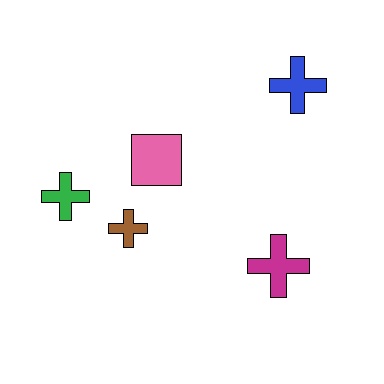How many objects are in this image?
There are 5 objects.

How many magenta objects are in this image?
There is 1 magenta object.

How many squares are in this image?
There is 1 square.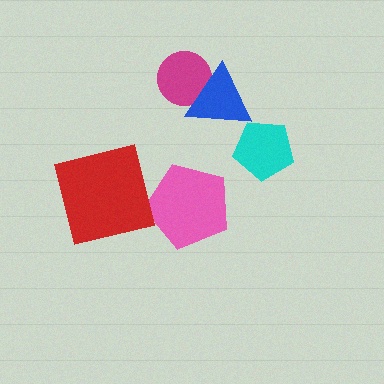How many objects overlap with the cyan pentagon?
0 objects overlap with the cyan pentagon.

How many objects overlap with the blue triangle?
1 object overlaps with the blue triangle.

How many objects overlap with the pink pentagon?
0 objects overlap with the pink pentagon.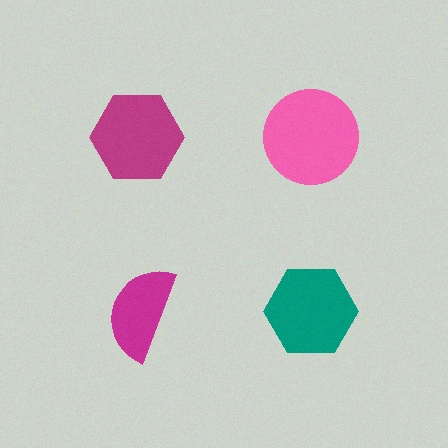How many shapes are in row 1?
2 shapes.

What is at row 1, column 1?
A magenta hexagon.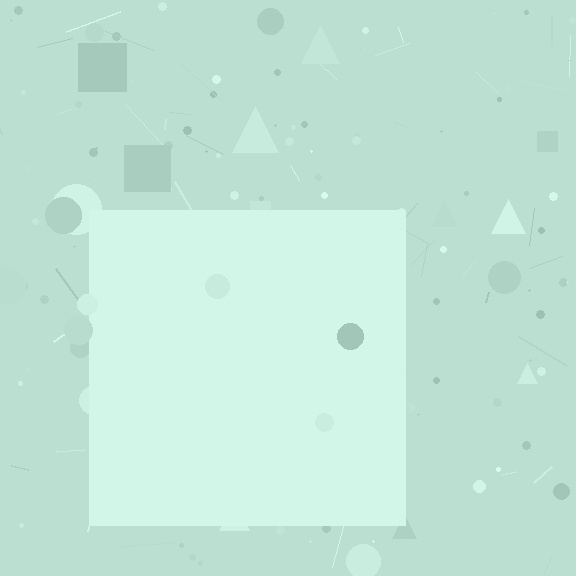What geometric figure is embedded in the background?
A square is embedded in the background.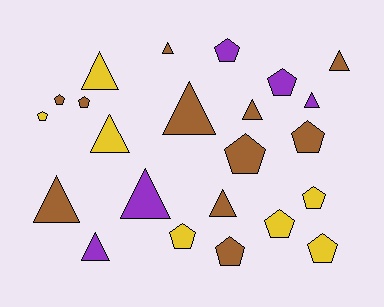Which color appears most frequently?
Brown, with 11 objects.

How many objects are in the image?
There are 23 objects.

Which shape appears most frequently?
Pentagon, with 12 objects.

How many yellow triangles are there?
There are 2 yellow triangles.